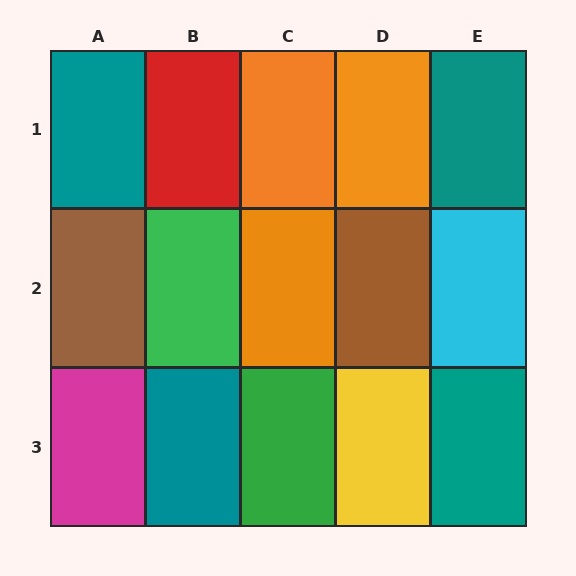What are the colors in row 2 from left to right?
Brown, green, orange, brown, cyan.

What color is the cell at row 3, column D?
Yellow.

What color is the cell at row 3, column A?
Magenta.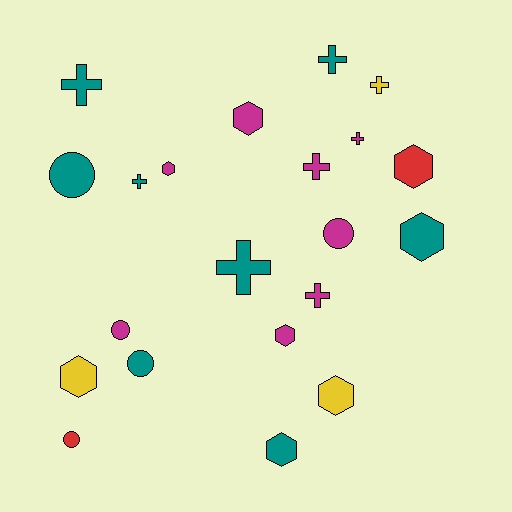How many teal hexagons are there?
There are 2 teal hexagons.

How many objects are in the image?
There are 21 objects.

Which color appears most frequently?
Teal, with 8 objects.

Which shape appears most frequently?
Cross, with 8 objects.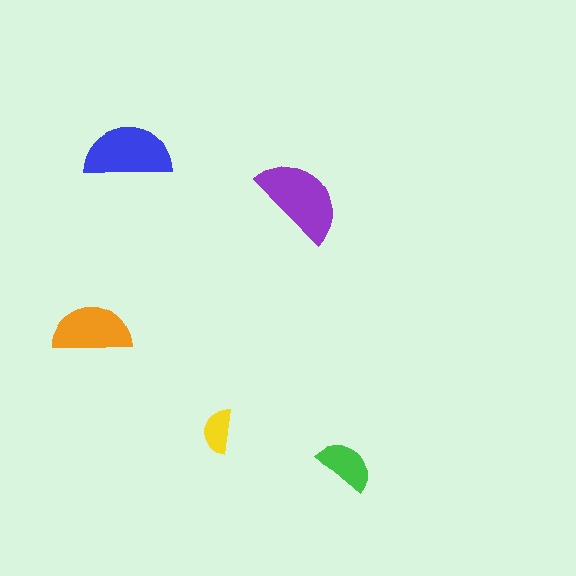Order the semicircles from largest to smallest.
the purple one, the blue one, the orange one, the green one, the yellow one.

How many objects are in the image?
There are 5 objects in the image.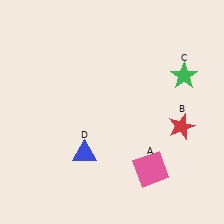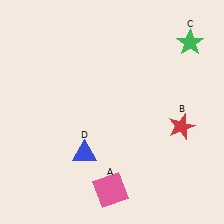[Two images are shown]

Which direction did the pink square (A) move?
The pink square (A) moved left.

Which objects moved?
The objects that moved are: the pink square (A), the green star (C).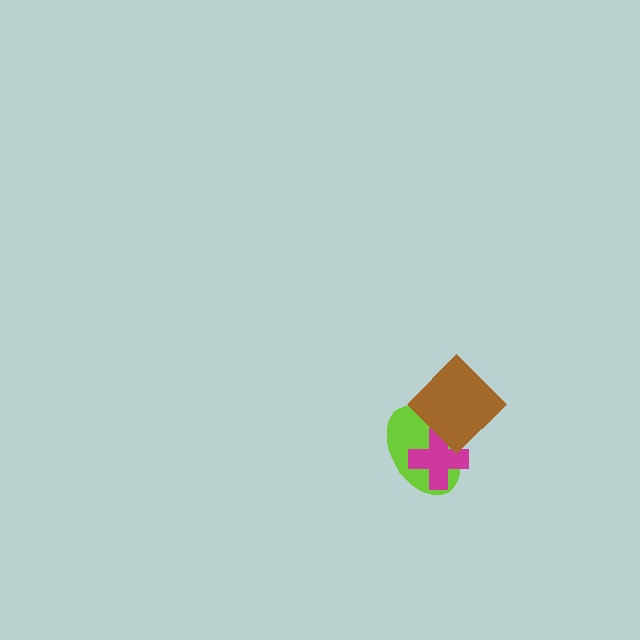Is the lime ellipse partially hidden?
Yes, it is partially covered by another shape.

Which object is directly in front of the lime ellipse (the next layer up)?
The magenta cross is directly in front of the lime ellipse.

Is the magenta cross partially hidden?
Yes, it is partially covered by another shape.